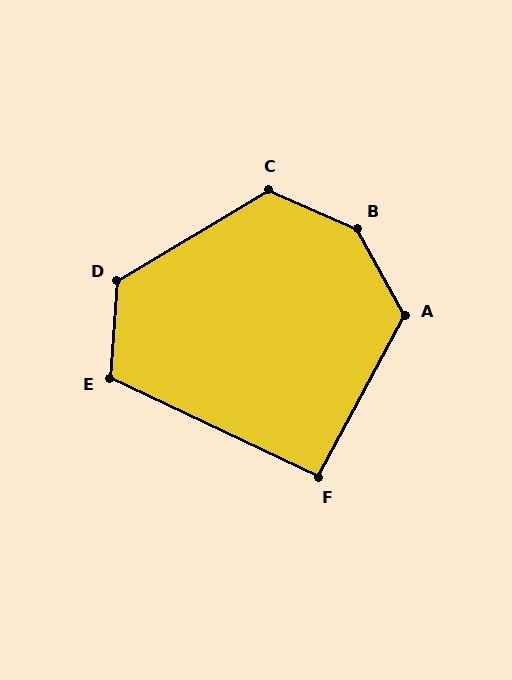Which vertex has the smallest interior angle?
F, at approximately 93 degrees.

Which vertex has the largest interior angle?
B, at approximately 142 degrees.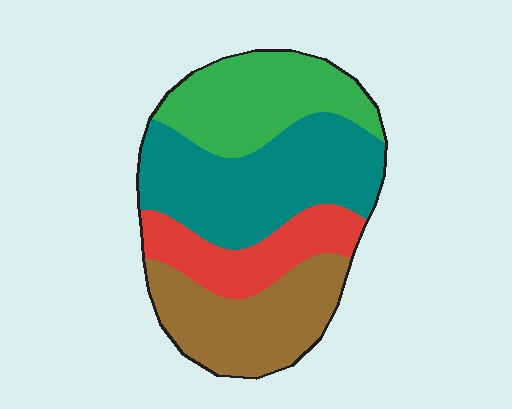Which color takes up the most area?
Teal, at roughly 35%.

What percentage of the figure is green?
Green covers 24% of the figure.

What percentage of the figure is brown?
Brown covers roughly 25% of the figure.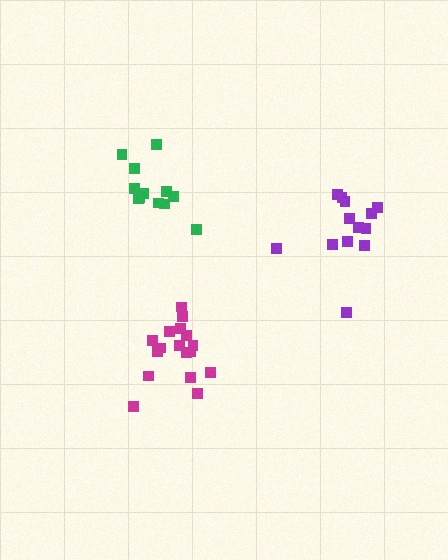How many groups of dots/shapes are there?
There are 3 groups.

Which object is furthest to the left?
The green cluster is leftmost.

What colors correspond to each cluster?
The clusters are colored: magenta, purple, green.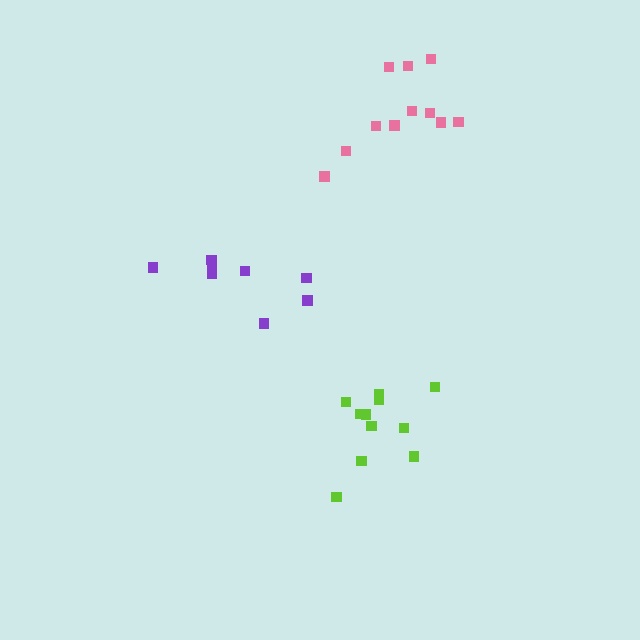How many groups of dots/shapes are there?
There are 3 groups.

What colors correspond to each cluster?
The clusters are colored: purple, lime, pink.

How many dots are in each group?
Group 1: 8 dots, Group 2: 11 dots, Group 3: 11 dots (30 total).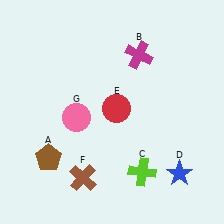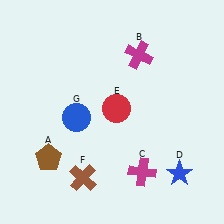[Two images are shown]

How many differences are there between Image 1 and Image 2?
There are 2 differences between the two images.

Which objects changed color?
C changed from lime to magenta. G changed from pink to blue.